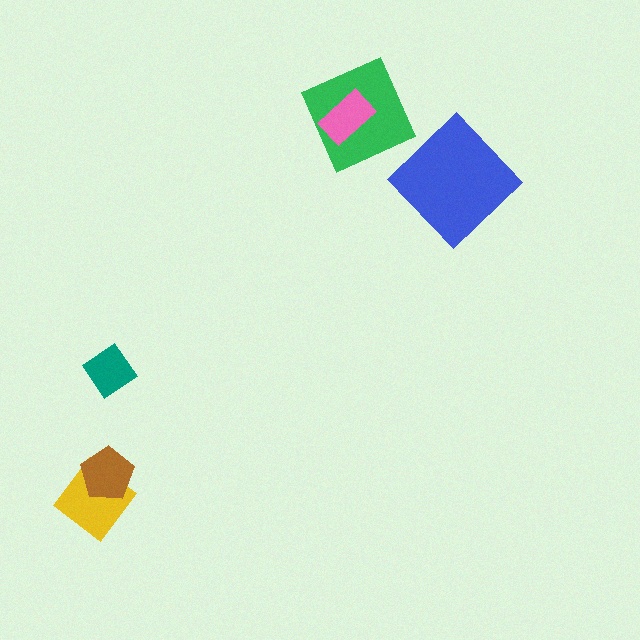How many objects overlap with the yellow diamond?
1 object overlaps with the yellow diamond.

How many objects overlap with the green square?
1 object overlaps with the green square.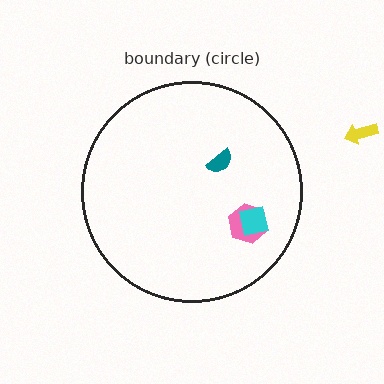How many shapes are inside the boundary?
3 inside, 1 outside.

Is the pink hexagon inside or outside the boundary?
Inside.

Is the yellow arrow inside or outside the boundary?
Outside.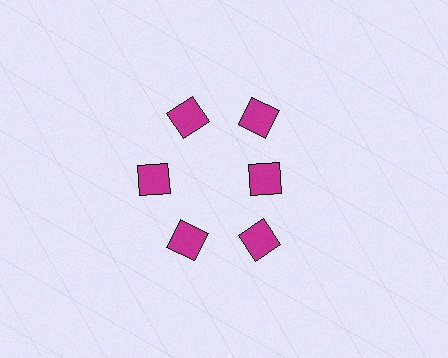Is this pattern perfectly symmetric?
No. The 6 magenta diamonds are arranged in a ring, but one element near the 3 o'clock position is pulled inward toward the center, breaking the 6-fold rotational symmetry.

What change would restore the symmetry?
The symmetry would be restored by moving it outward, back onto the ring so that all 6 diamonds sit at equal angles and equal distance from the center.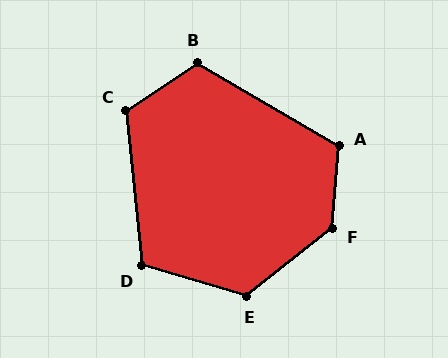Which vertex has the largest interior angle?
F, at approximately 132 degrees.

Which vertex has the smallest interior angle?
D, at approximately 112 degrees.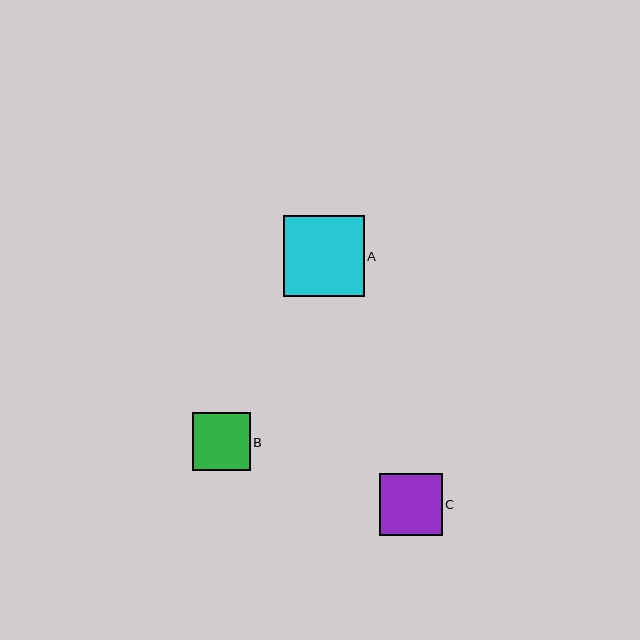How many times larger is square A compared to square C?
Square A is approximately 1.3 times the size of square C.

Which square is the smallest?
Square B is the smallest with a size of approximately 58 pixels.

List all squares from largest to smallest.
From largest to smallest: A, C, B.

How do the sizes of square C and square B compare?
Square C and square B are approximately the same size.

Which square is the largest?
Square A is the largest with a size of approximately 81 pixels.